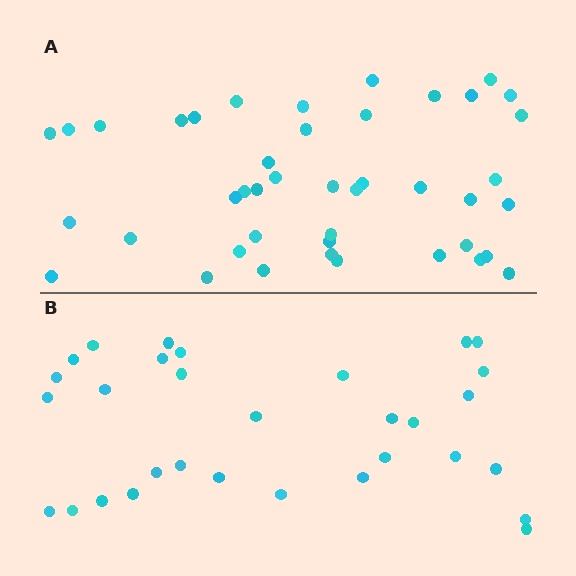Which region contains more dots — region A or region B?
Region A (the top region) has more dots.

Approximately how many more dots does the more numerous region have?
Region A has roughly 12 or so more dots than region B.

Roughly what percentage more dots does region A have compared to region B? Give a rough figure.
About 40% more.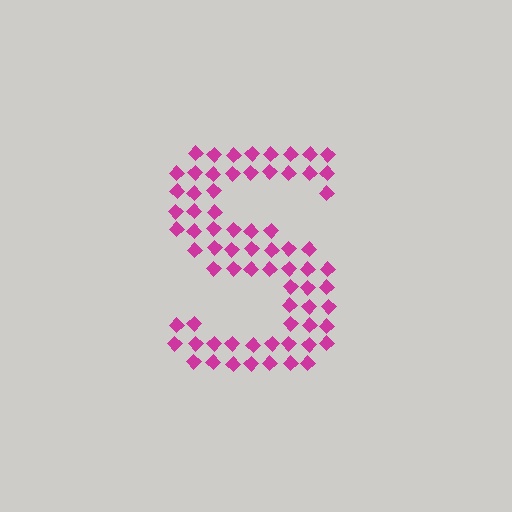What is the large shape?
The large shape is the letter S.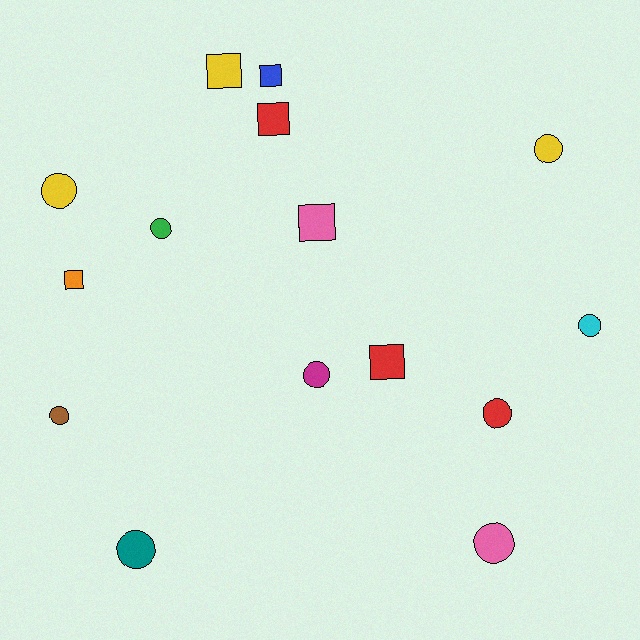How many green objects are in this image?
There is 1 green object.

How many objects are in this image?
There are 15 objects.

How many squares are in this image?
There are 6 squares.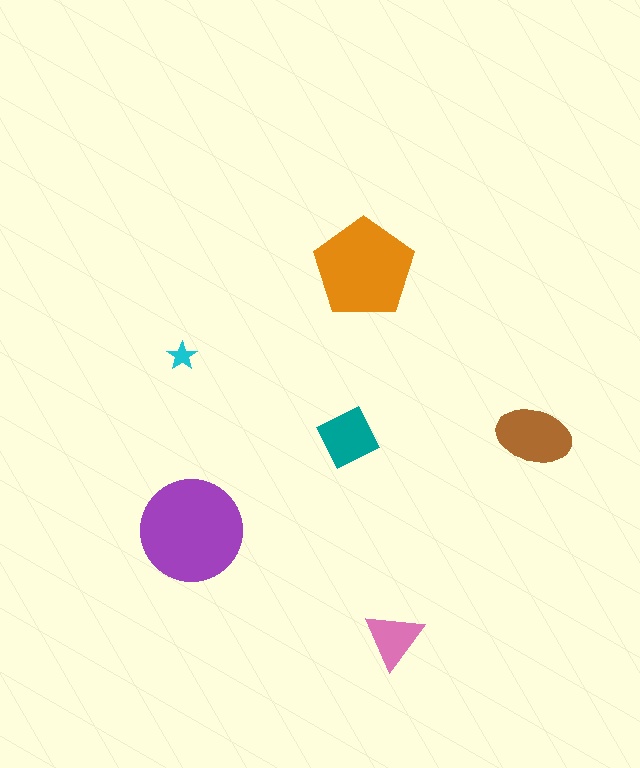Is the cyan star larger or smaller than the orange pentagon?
Smaller.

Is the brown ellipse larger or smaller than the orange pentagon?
Smaller.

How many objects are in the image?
There are 6 objects in the image.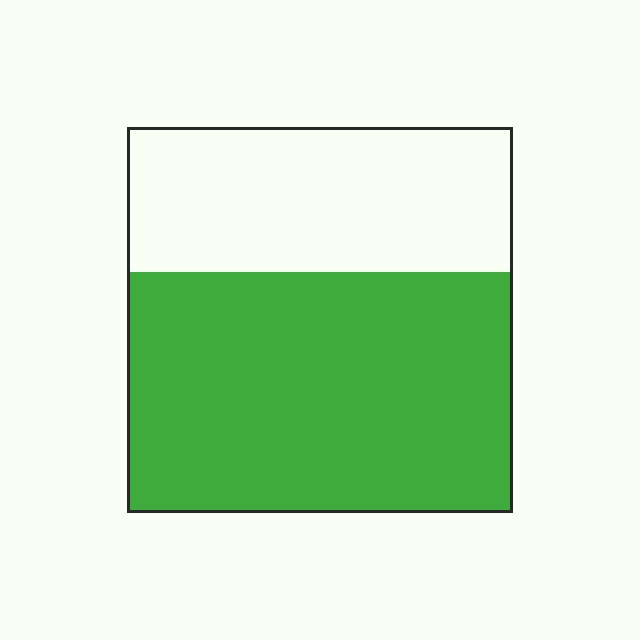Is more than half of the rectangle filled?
Yes.